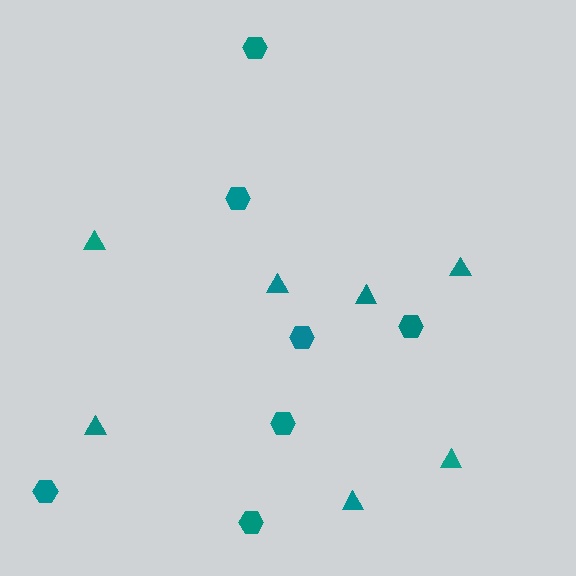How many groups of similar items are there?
There are 2 groups: one group of hexagons (7) and one group of triangles (7).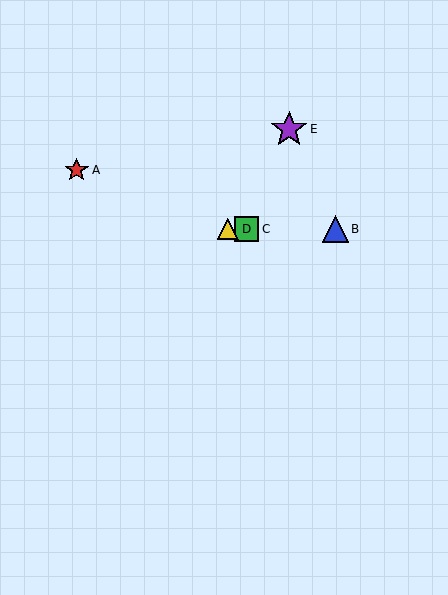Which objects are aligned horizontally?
Objects B, C, D are aligned horizontally.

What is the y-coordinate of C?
Object C is at y≈229.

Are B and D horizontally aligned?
Yes, both are at y≈229.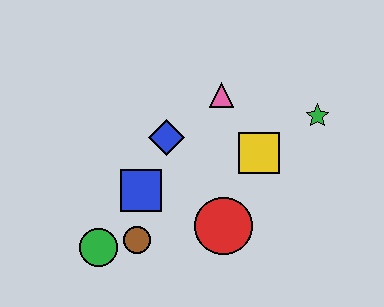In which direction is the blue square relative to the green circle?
The blue square is above the green circle.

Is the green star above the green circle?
Yes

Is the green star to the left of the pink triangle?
No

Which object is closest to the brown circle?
The green circle is closest to the brown circle.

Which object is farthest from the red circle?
The green star is farthest from the red circle.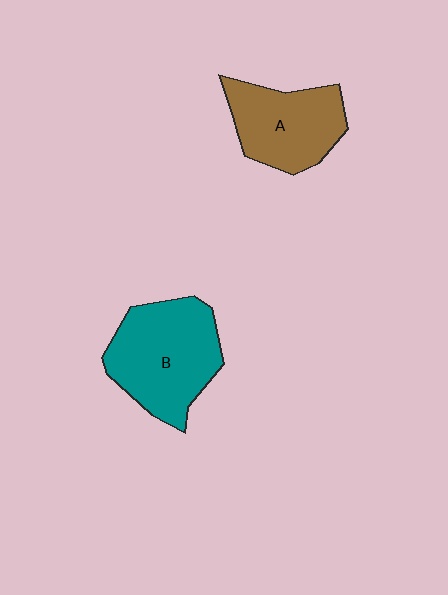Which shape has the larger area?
Shape B (teal).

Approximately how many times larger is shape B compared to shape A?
Approximately 1.3 times.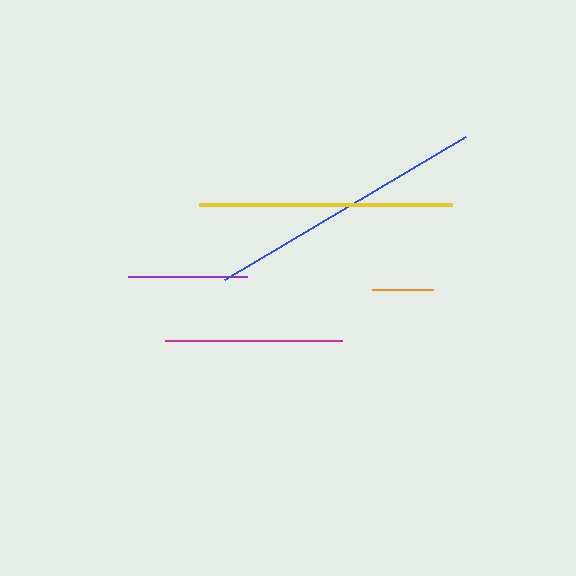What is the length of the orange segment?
The orange segment is approximately 61 pixels long.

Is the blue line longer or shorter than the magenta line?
The blue line is longer than the magenta line.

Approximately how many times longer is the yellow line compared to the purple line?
The yellow line is approximately 2.1 times the length of the purple line.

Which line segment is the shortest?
The orange line is the shortest at approximately 61 pixels.